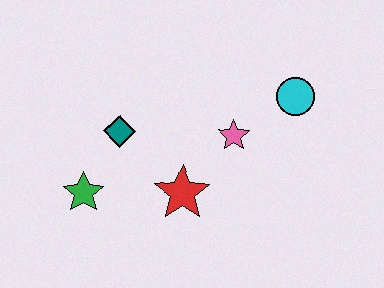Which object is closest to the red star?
The pink star is closest to the red star.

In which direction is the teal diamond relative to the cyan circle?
The teal diamond is to the left of the cyan circle.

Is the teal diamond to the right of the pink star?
No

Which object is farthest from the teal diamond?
The cyan circle is farthest from the teal diamond.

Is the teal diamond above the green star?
Yes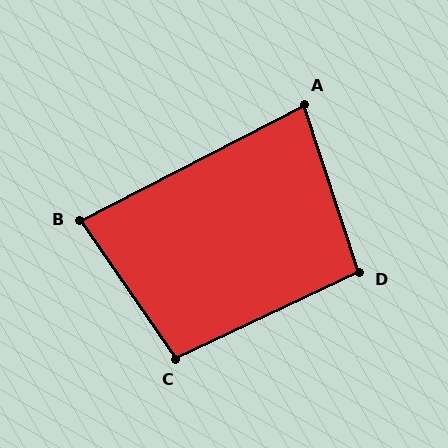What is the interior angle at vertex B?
Approximately 83 degrees (acute).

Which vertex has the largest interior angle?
C, at approximately 99 degrees.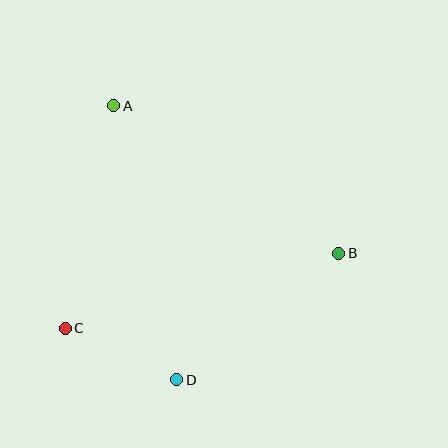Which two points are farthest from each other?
Points B and C are farthest from each other.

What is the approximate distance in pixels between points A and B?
The distance between A and B is approximately 269 pixels.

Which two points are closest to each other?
Points C and D are closest to each other.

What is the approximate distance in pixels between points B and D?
The distance between B and D is approximately 206 pixels.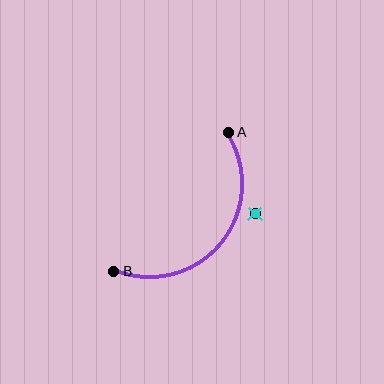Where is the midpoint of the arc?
The arc midpoint is the point on the curve farthest from the straight line joining A and B. It sits below and to the right of that line.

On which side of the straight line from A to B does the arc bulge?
The arc bulges below and to the right of the straight line connecting A and B.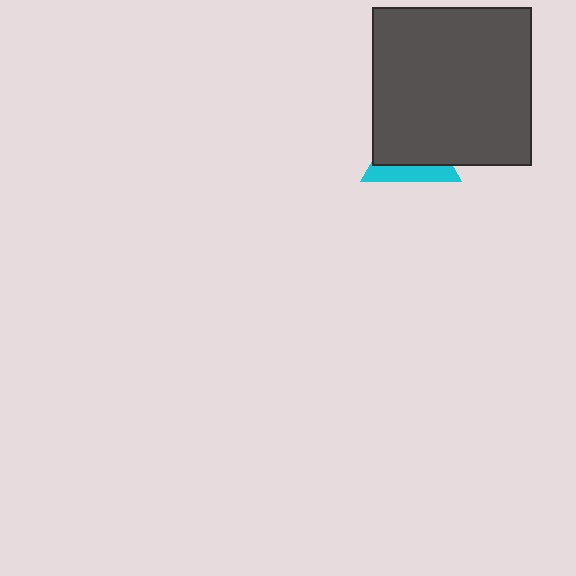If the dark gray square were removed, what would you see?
You would see the complete cyan triangle.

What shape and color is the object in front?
The object in front is a dark gray square.